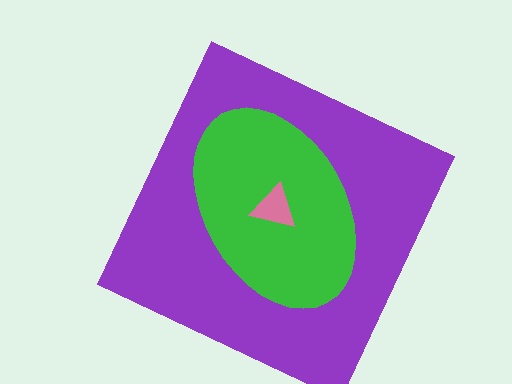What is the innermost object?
The pink triangle.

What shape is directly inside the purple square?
The green ellipse.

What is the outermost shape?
The purple square.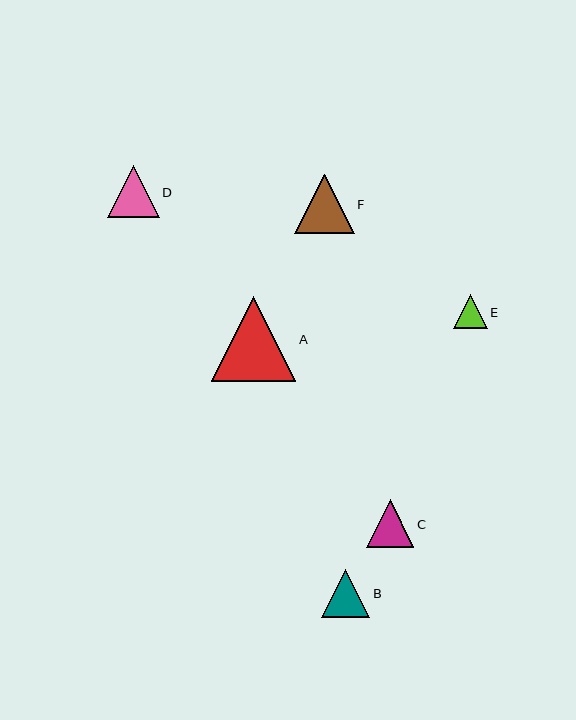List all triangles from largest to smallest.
From largest to smallest: A, F, D, C, B, E.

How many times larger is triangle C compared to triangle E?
Triangle C is approximately 1.4 times the size of triangle E.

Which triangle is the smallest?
Triangle E is the smallest with a size of approximately 34 pixels.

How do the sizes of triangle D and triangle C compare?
Triangle D and triangle C are approximately the same size.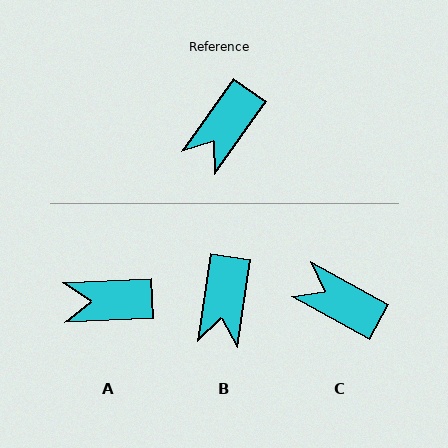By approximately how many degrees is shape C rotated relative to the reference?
Approximately 84 degrees clockwise.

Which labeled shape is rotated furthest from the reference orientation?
C, about 84 degrees away.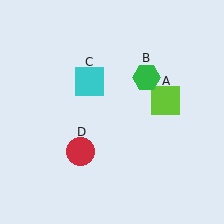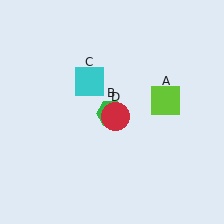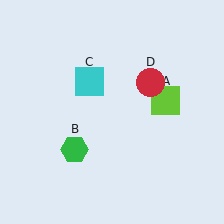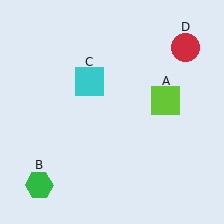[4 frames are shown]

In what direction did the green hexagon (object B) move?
The green hexagon (object B) moved down and to the left.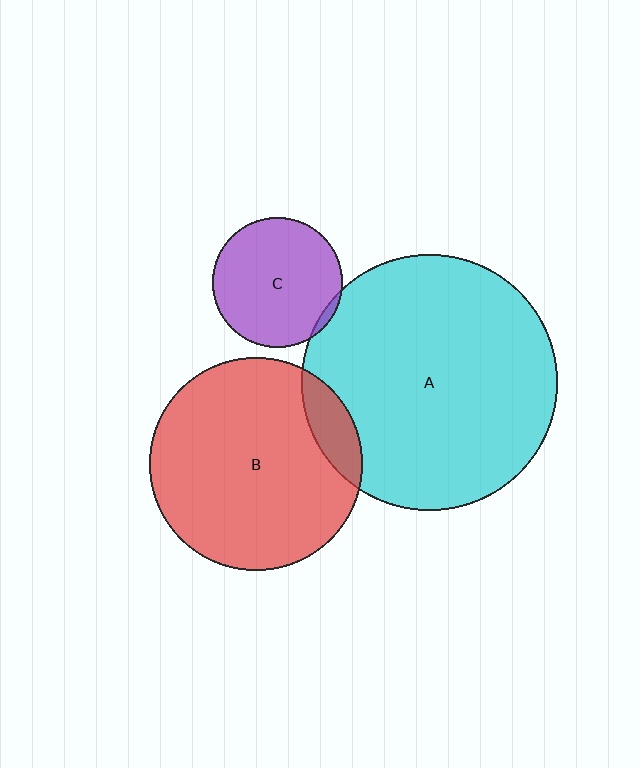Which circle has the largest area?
Circle A (cyan).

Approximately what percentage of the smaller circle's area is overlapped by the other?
Approximately 10%.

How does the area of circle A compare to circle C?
Approximately 3.9 times.